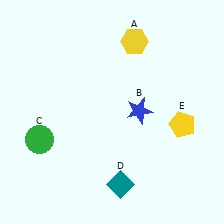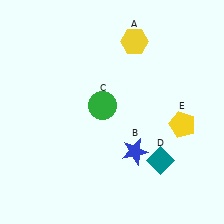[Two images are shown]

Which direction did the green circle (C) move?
The green circle (C) moved right.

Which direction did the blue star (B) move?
The blue star (B) moved down.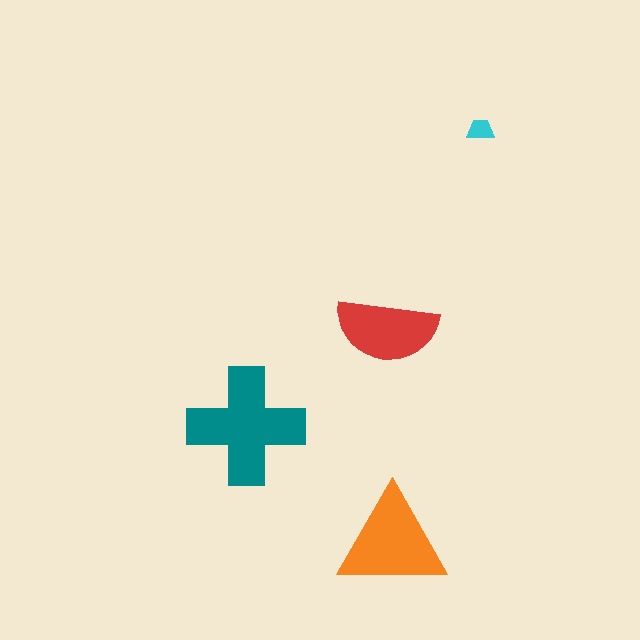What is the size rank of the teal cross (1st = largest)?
1st.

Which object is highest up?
The cyan trapezoid is topmost.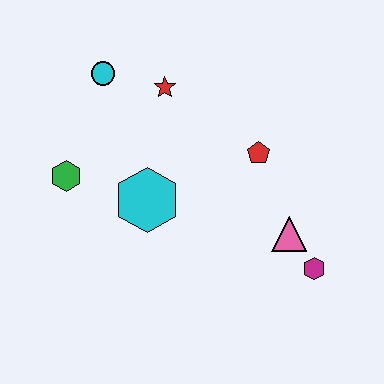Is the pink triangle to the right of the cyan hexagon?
Yes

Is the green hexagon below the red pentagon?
Yes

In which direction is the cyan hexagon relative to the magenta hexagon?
The cyan hexagon is to the left of the magenta hexagon.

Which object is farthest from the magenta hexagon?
The cyan circle is farthest from the magenta hexagon.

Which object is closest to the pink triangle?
The magenta hexagon is closest to the pink triangle.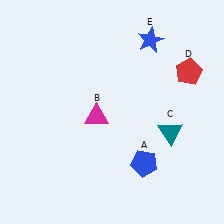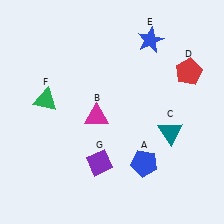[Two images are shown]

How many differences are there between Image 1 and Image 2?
There are 2 differences between the two images.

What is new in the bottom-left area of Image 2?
A purple diamond (G) was added in the bottom-left area of Image 2.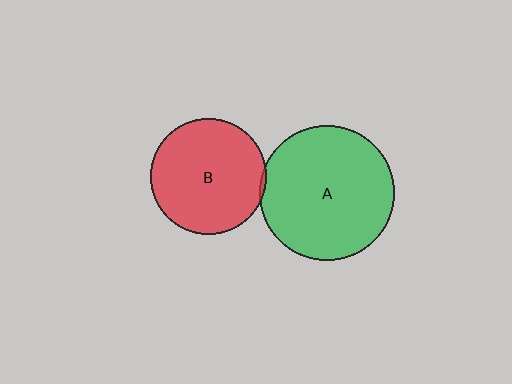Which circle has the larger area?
Circle A (green).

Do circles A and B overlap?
Yes.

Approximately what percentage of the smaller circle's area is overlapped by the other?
Approximately 5%.